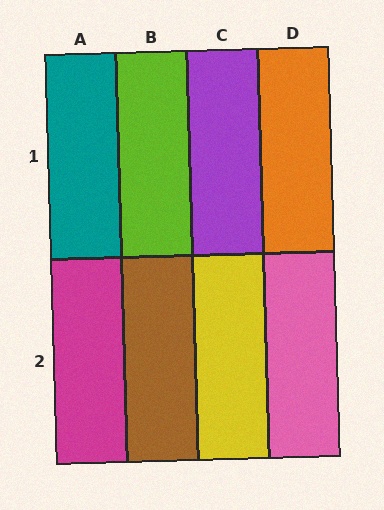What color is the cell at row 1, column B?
Lime.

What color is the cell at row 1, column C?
Purple.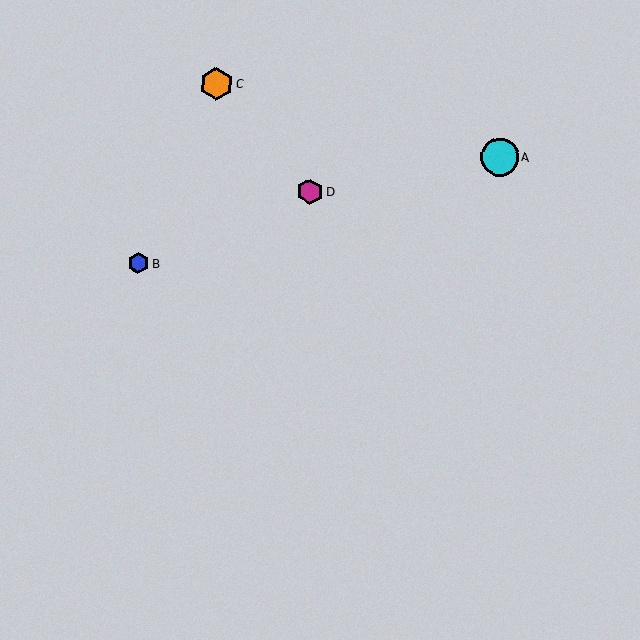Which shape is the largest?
The cyan circle (labeled A) is the largest.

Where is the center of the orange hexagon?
The center of the orange hexagon is at (217, 84).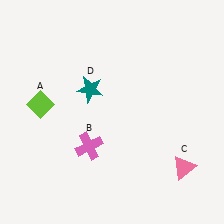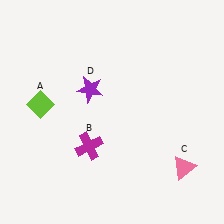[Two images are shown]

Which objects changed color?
B changed from pink to magenta. D changed from teal to purple.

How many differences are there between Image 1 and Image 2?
There are 2 differences between the two images.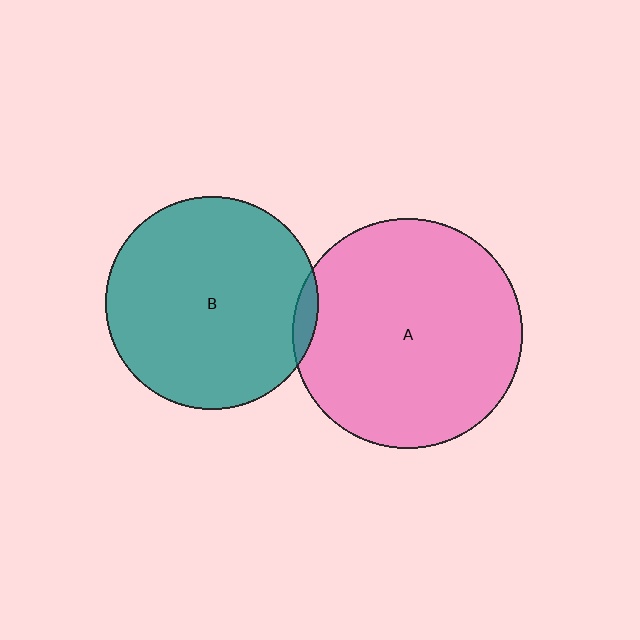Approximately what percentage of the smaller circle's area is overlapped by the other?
Approximately 5%.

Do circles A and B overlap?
Yes.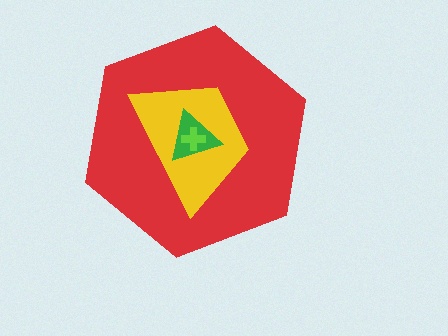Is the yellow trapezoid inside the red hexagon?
Yes.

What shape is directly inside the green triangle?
The lime cross.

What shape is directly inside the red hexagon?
The yellow trapezoid.